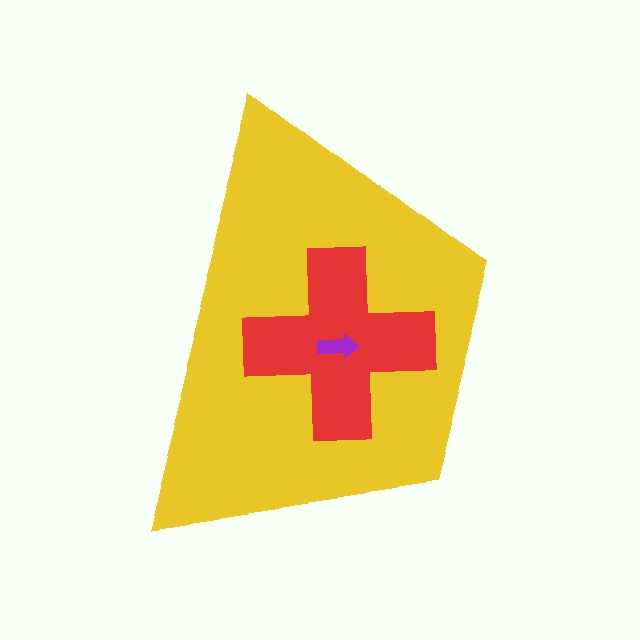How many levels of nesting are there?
3.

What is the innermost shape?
The purple arrow.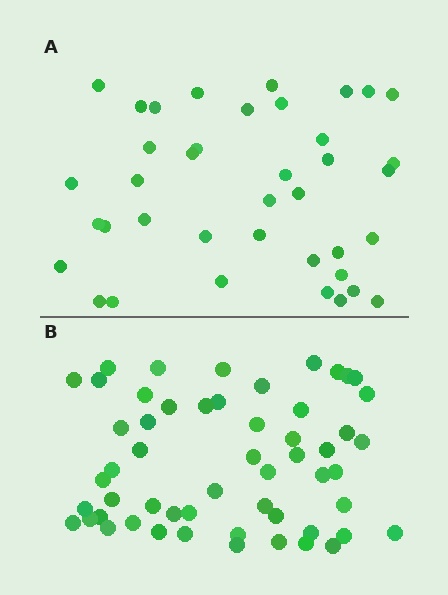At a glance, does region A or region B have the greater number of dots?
Region B (the bottom region) has more dots.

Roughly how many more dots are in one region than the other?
Region B has approximately 15 more dots than region A.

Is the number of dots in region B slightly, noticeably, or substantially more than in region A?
Region B has noticeably more, but not dramatically so. The ratio is roughly 1.4 to 1.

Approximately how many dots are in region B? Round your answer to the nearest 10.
About 60 dots. (The exact count is 55, which rounds to 60.)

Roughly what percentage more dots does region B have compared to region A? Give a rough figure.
About 40% more.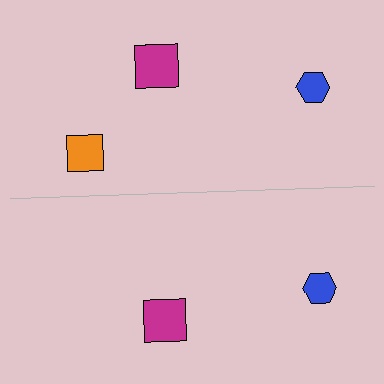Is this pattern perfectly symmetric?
No, the pattern is not perfectly symmetric. A orange square is missing from the bottom side.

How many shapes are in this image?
There are 5 shapes in this image.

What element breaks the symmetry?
A orange square is missing from the bottom side.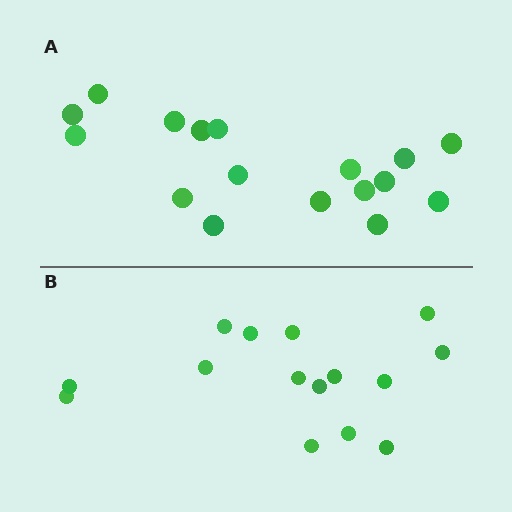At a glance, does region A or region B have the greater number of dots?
Region A (the top region) has more dots.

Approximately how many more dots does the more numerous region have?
Region A has just a few more — roughly 2 or 3 more dots than region B.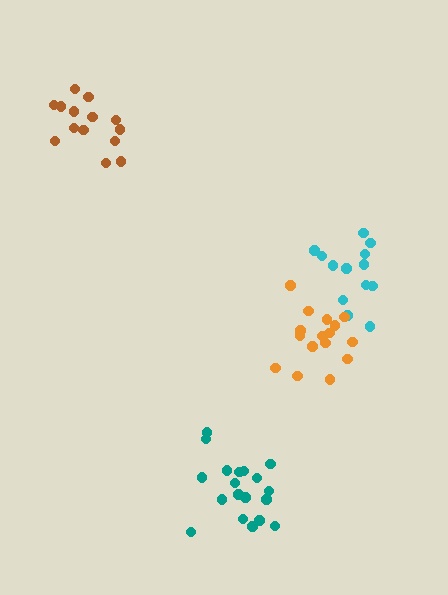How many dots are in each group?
Group 1: 14 dots, Group 2: 19 dots, Group 3: 13 dots, Group 4: 16 dots (62 total).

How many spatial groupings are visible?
There are 4 spatial groupings.